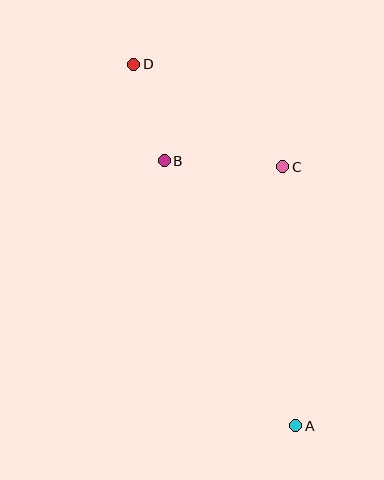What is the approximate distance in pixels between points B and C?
The distance between B and C is approximately 119 pixels.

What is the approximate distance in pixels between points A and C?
The distance between A and C is approximately 259 pixels.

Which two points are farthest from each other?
Points A and D are farthest from each other.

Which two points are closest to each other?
Points B and D are closest to each other.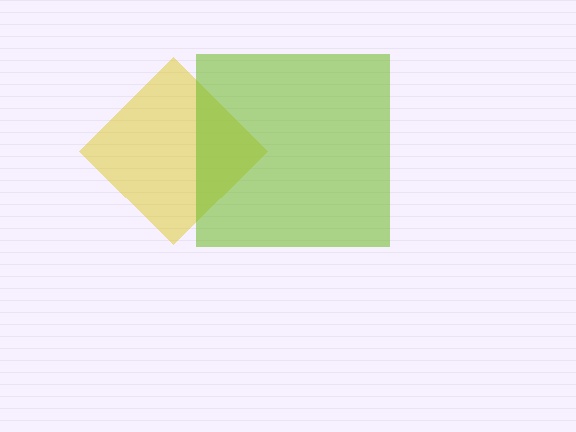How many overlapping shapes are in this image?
There are 2 overlapping shapes in the image.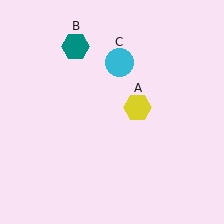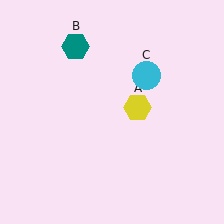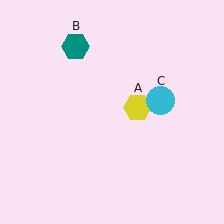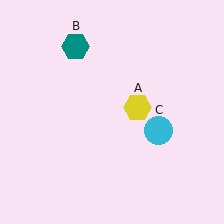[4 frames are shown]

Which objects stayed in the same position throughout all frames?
Yellow hexagon (object A) and teal hexagon (object B) remained stationary.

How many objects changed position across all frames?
1 object changed position: cyan circle (object C).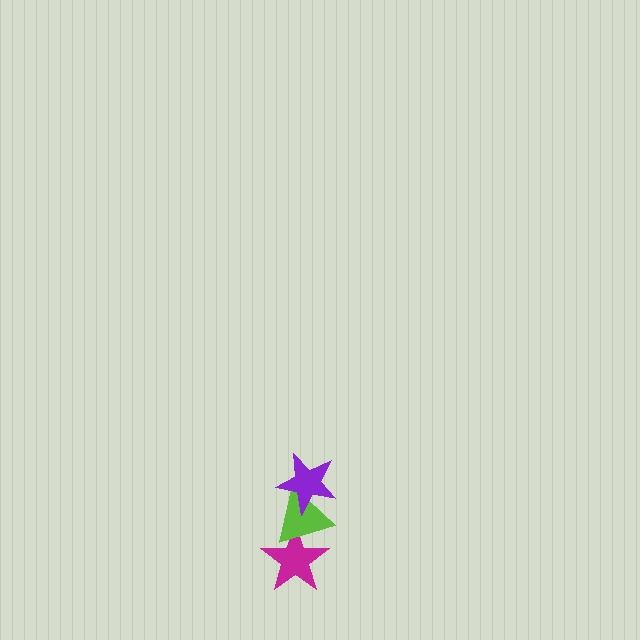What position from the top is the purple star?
The purple star is 1st from the top.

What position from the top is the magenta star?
The magenta star is 3rd from the top.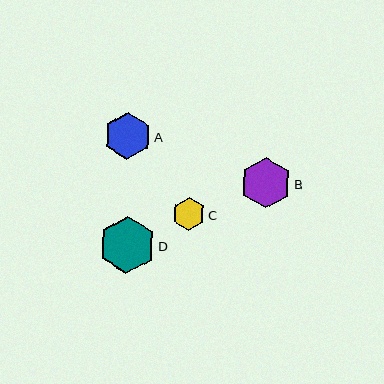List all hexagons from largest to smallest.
From largest to smallest: D, B, A, C.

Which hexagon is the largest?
Hexagon D is the largest with a size of approximately 57 pixels.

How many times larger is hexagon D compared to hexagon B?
Hexagon D is approximately 1.1 times the size of hexagon B.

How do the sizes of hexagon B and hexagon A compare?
Hexagon B and hexagon A are approximately the same size.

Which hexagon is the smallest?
Hexagon C is the smallest with a size of approximately 32 pixels.